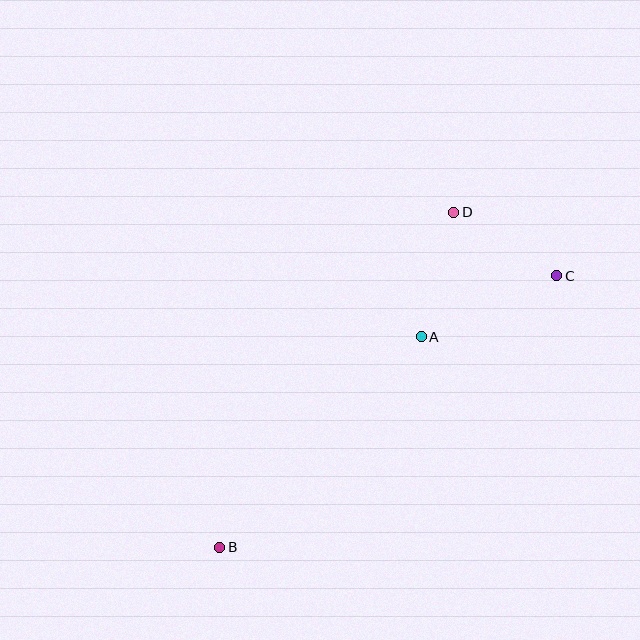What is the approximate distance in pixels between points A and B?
The distance between A and B is approximately 291 pixels.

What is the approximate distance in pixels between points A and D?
The distance between A and D is approximately 129 pixels.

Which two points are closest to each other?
Points C and D are closest to each other.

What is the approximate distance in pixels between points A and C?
The distance between A and C is approximately 149 pixels.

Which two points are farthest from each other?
Points B and C are farthest from each other.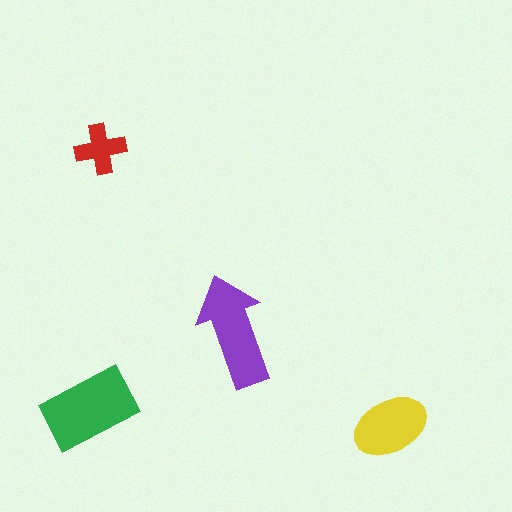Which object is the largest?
The green rectangle.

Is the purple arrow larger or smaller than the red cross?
Larger.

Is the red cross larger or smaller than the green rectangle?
Smaller.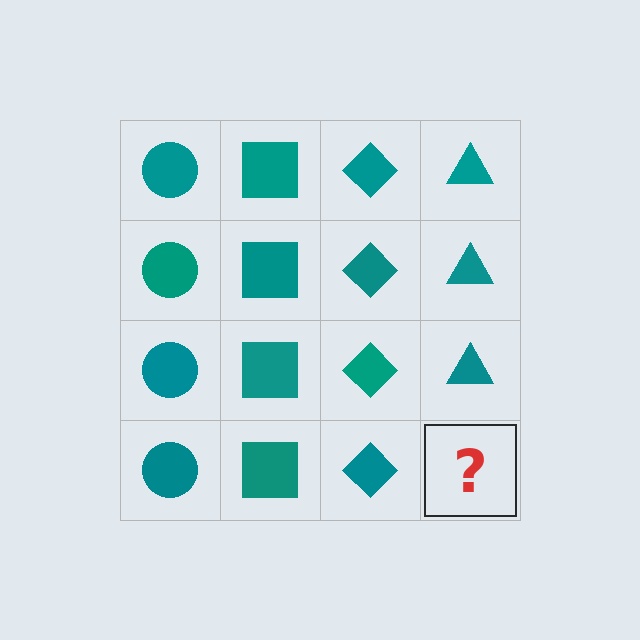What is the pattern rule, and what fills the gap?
The rule is that each column has a consistent shape. The gap should be filled with a teal triangle.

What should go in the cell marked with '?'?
The missing cell should contain a teal triangle.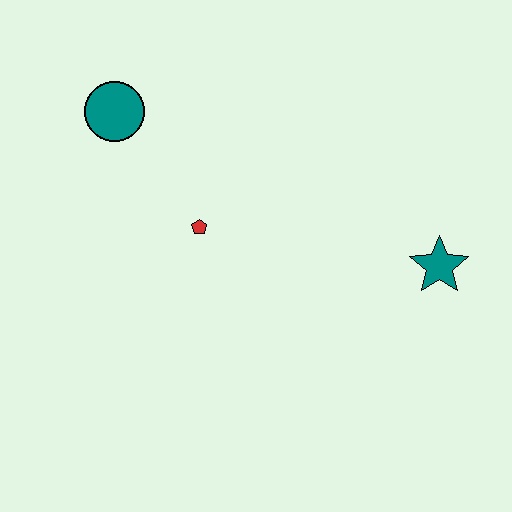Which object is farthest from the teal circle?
The teal star is farthest from the teal circle.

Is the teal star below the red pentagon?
Yes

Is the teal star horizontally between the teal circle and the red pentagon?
No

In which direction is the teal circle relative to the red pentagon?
The teal circle is above the red pentagon.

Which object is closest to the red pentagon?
The teal circle is closest to the red pentagon.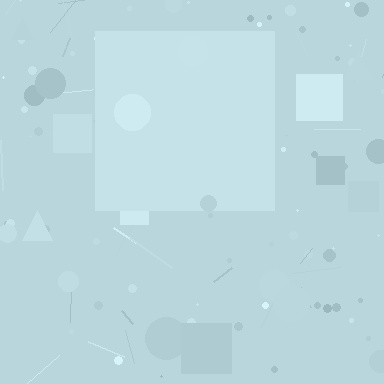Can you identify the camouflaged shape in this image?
The camouflaged shape is a square.